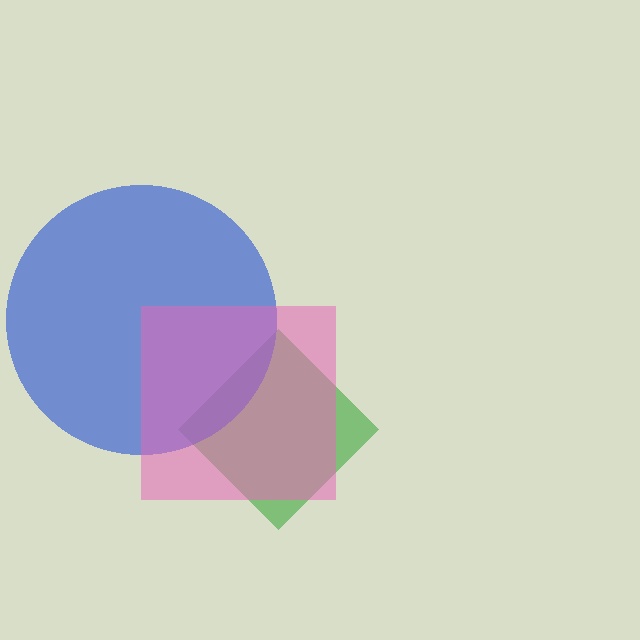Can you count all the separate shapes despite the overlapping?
Yes, there are 3 separate shapes.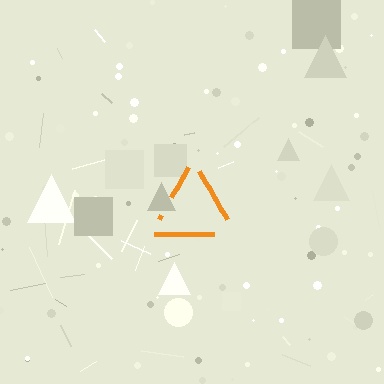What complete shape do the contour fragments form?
The contour fragments form a triangle.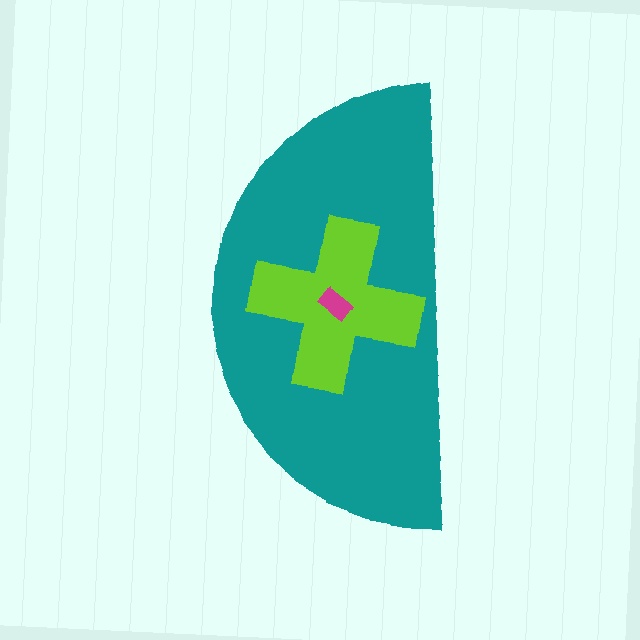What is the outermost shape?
The teal semicircle.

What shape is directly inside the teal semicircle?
The lime cross.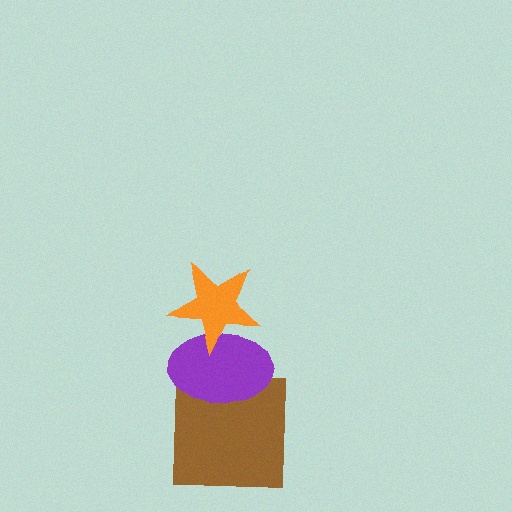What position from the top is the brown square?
The brown square is 3rd from the top.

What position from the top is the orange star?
The orange star is 1st from the top.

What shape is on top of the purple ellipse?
The orange star is on top of the purple ellipse.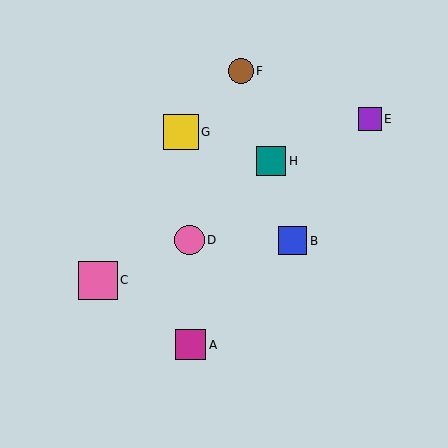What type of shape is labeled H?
Shape H is a teal square.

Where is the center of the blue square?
The center of the blue square is at (293, 241).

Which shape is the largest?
The pink square (labeled C) is the largest.